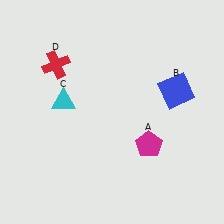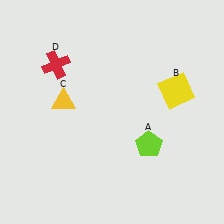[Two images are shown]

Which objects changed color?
A changed from magenta to lime. B changed from blue to yellow. C changed from cyan to yellow.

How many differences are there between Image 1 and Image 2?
There are 3 differences between the two images.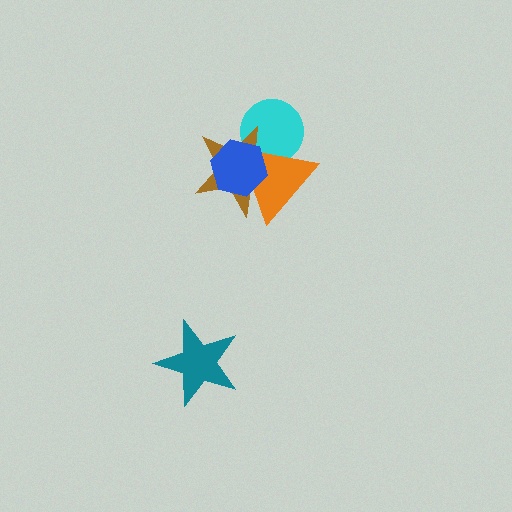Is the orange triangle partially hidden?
Yes, it is partially covered by another shape.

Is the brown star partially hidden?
Yes, it is partially covered by another shape.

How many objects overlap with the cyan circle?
3 objects overlap with the cyan circle.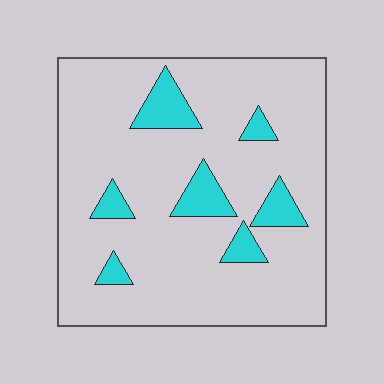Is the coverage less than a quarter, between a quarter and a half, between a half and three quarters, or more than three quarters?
Less than a quarter.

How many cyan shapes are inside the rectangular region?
7.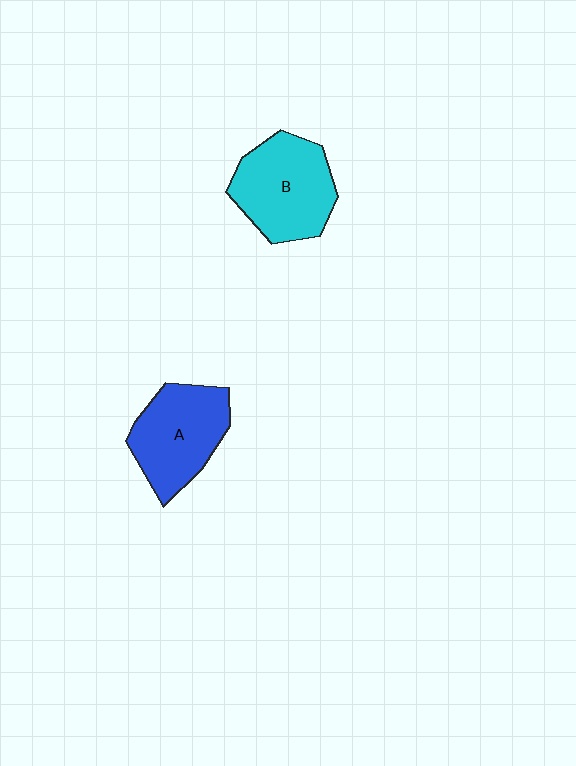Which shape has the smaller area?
Shape A (blue).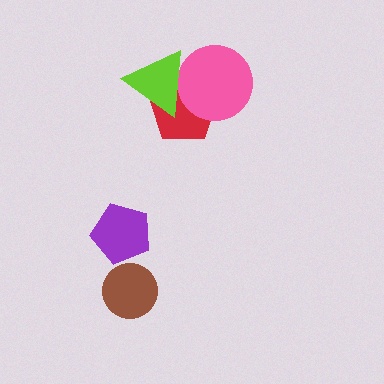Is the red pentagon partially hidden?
Yes, it is partially covered by another shape.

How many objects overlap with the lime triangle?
2 objects overlap with the lime triangle.